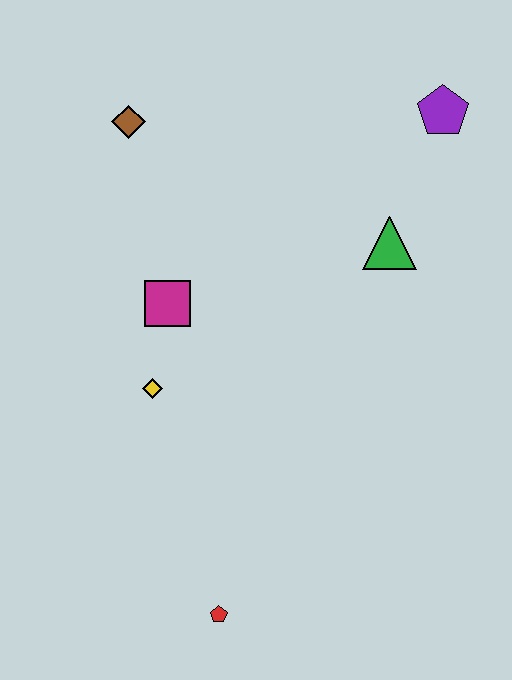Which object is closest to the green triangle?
The purple pentagon is closest to the green triangle.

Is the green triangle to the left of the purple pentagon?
Yes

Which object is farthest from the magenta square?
The purple pentagon is farthest from the magenta square.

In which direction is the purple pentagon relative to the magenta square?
The purple pentagon is to the right of the magenta square.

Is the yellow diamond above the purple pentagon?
No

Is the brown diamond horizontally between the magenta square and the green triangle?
No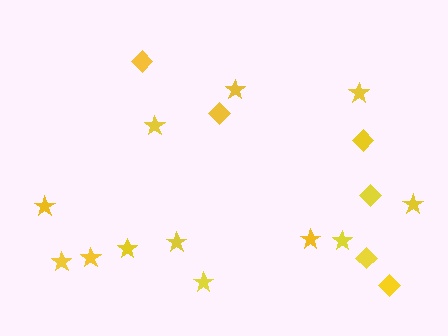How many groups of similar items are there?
There are 2 groups: one group of stars (12) and one group of diamonds (6).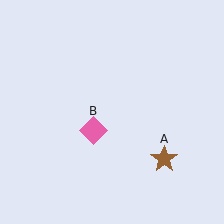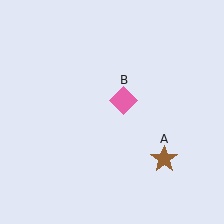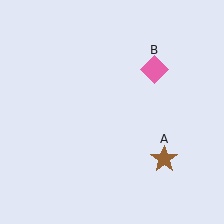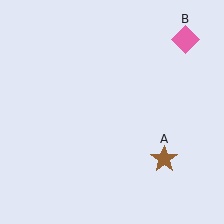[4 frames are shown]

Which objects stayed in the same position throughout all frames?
Brown star (object A) remained stationary.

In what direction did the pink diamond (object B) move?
The pink diamond (object B) moved up and to the right.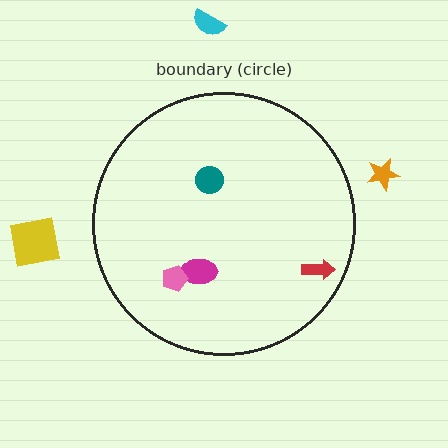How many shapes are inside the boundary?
4 inside, 3 outside.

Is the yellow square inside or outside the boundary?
Outside.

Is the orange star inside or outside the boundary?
Outside.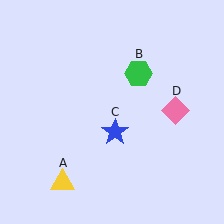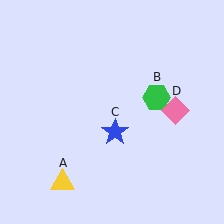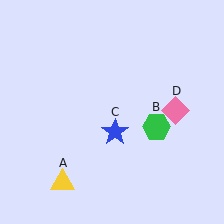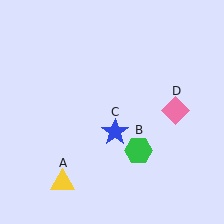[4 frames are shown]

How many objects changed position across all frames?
1 object changed position: green hexagon (object B).